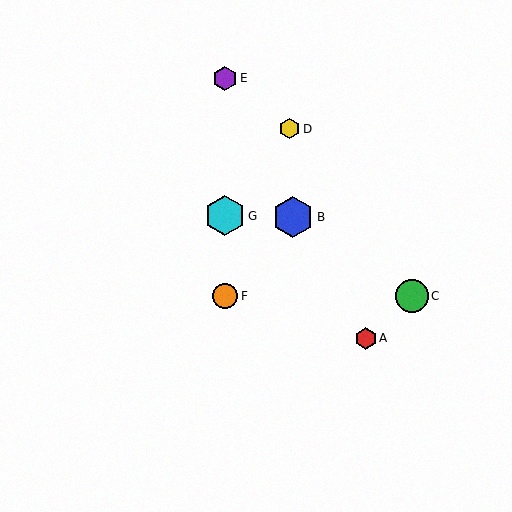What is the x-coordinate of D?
Object D is at x≈290.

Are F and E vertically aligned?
Yes, both are at x≈225.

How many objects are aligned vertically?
3 objects (E, F, G) are aligned vertically.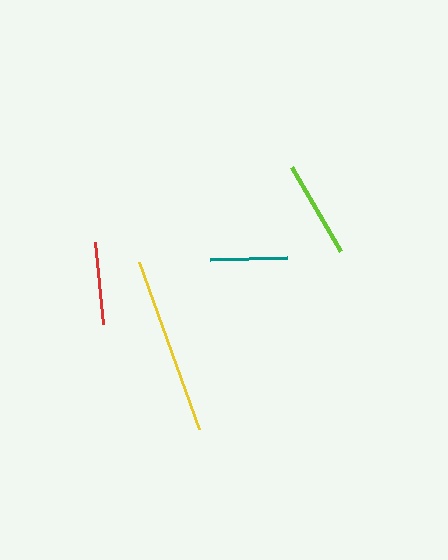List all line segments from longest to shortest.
From longest to shortest: yellow, lime, red, teal.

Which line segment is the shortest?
The teal line is the shortest at approximately 77 pixels.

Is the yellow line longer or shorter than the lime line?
The yellow line is longer than the lime line.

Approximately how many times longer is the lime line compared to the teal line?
The lime line is approximately 1.3 times the length of the teal line.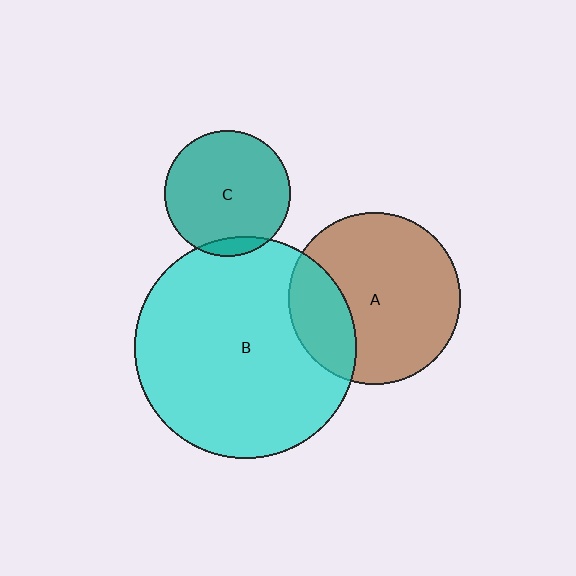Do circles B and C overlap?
Yes.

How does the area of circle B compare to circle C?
Approximately 3.1 times.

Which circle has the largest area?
Circle B (cyan).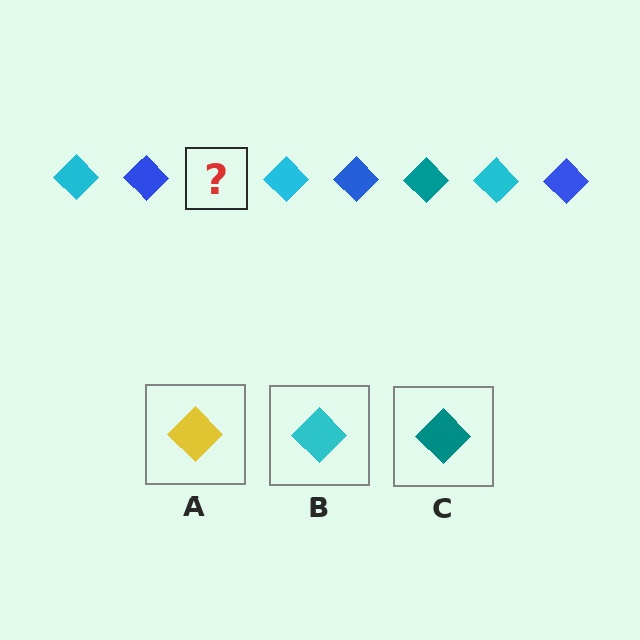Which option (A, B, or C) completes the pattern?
C.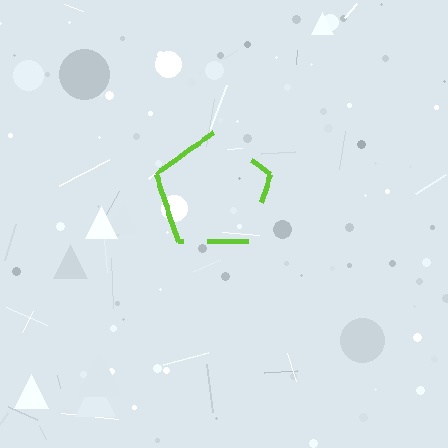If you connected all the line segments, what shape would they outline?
They would outline a pentagon.